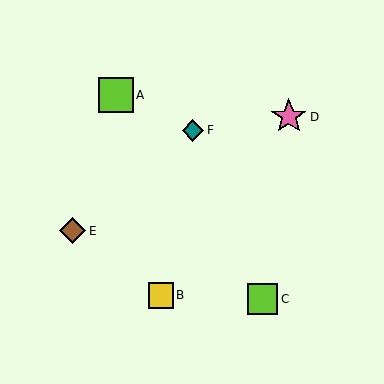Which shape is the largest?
The pink star (labeled D) is the largest.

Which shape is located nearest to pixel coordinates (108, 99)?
The lime square (labeled A) at (116, 95) is nearest to that location.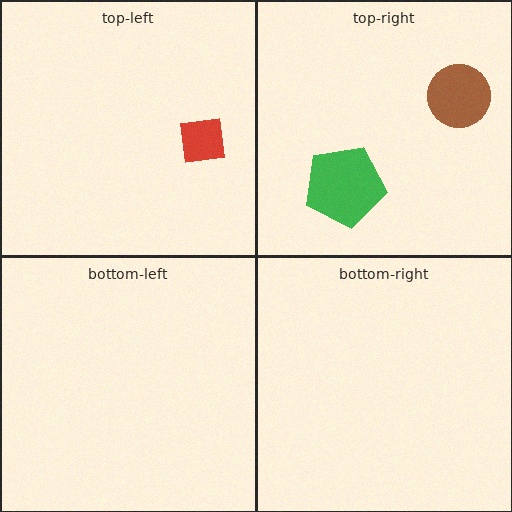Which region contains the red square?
The top-left region.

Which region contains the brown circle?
The top-right region.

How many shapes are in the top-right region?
2.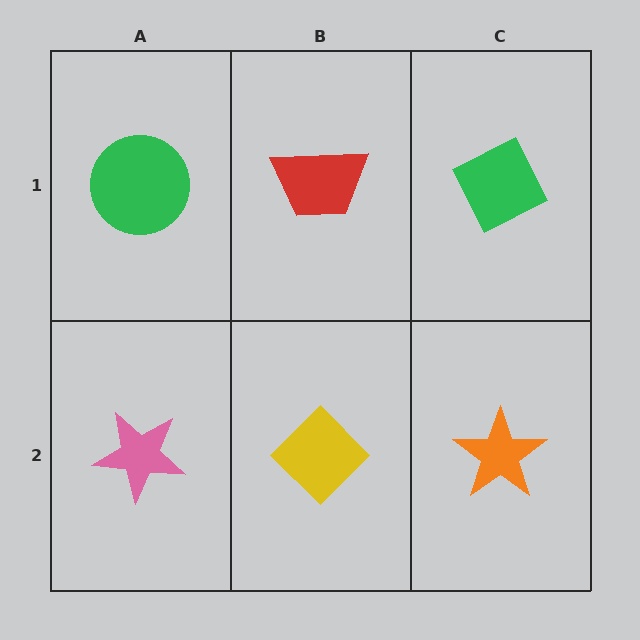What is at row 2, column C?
An orange star.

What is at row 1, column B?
A red trapezoid.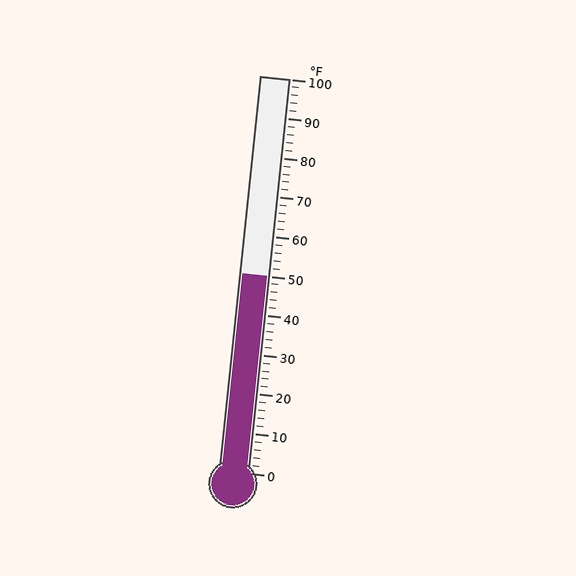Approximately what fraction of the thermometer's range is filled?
The thermometer is filled to approximately 50% of its range.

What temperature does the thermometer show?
The thermometer shows approximately 50°F.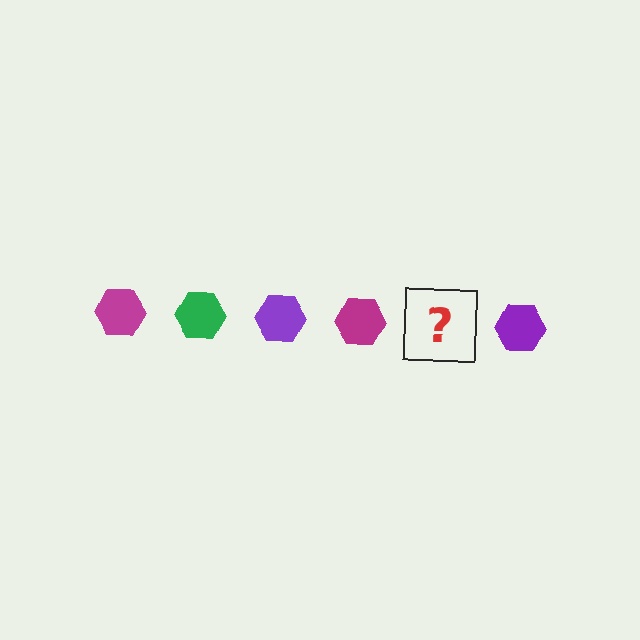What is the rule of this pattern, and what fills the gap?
The rule is that the pattern cycles through magenta, green, purple hexagons. The gap should be filled with a green hexagon.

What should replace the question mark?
The question mark should be replaced with a green hexagon.